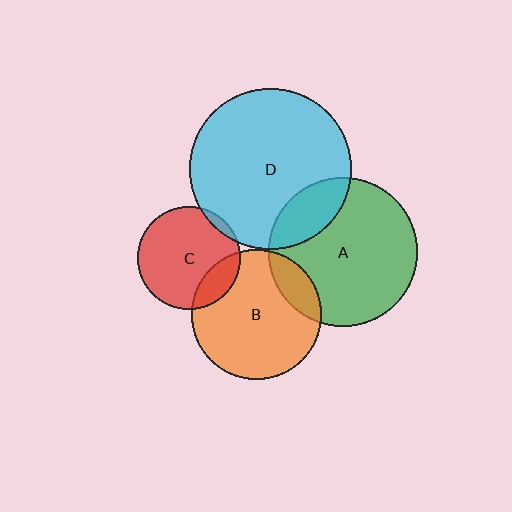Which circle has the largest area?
Circle D (cyan).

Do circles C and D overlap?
Yes.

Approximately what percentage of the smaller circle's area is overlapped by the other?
Approximately 5%.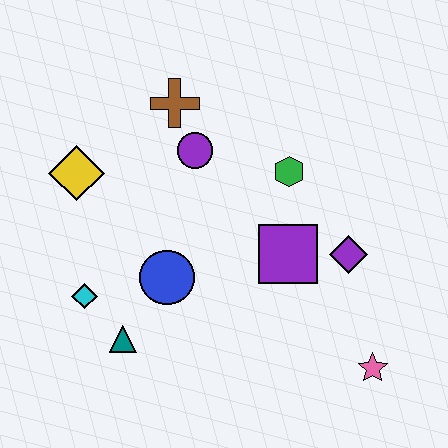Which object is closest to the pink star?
The purple diamond is closest to the pink star.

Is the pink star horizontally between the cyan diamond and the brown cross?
No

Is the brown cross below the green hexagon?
No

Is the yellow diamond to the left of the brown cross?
Yes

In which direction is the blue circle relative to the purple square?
The blue circle is to the left of the purple square.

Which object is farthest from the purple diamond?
The yellow diamond is farthest from the purple diamond.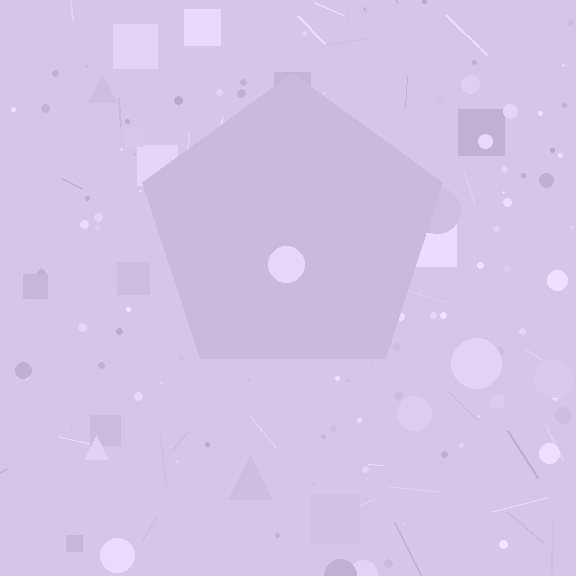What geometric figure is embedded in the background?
A pentagon is embedded in the background.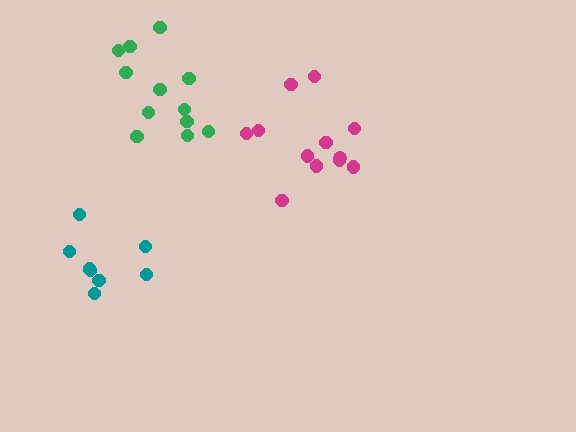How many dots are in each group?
Group 1: 12 dots, Group 2: 8 dots, Group 3: 12 dots (32 total).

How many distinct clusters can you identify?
There are 3 distinct clusters.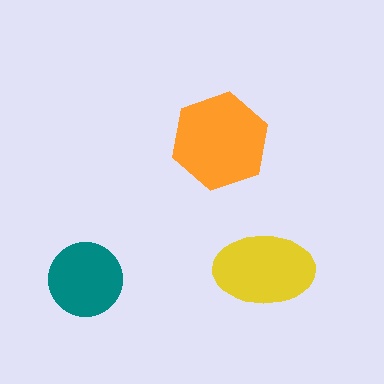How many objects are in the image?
There are 3 objects in the image.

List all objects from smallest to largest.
The teal circle, the yellow ellipse, the orange hexagon.